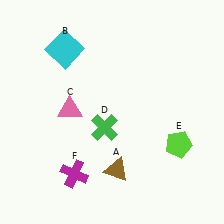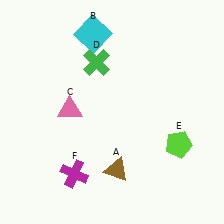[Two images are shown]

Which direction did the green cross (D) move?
The green cross (D) moved up.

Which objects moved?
The objects that moved are: the cyan square (B), the green cross (D).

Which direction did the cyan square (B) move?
The cyan square (B) moved right.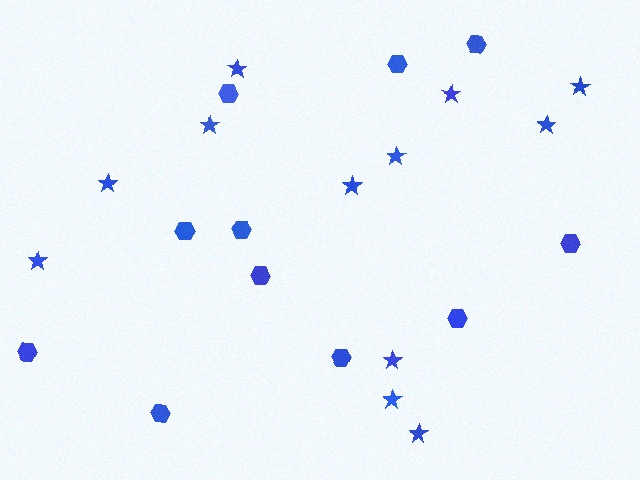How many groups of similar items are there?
There are 2 groups: one group of hexagons (11) and one group of stars (12).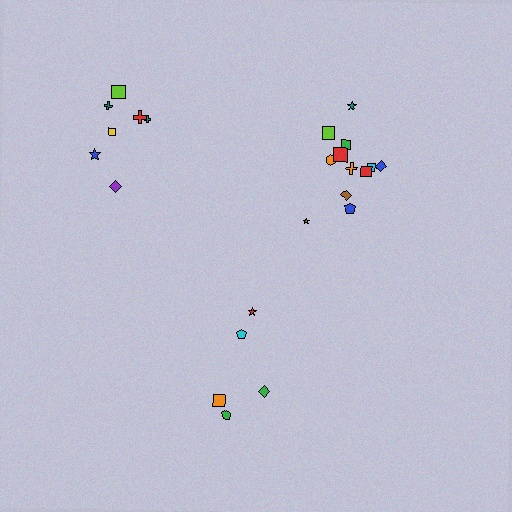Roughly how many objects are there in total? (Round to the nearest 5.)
Roughly 25 objects in total.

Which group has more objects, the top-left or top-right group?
The top-right group.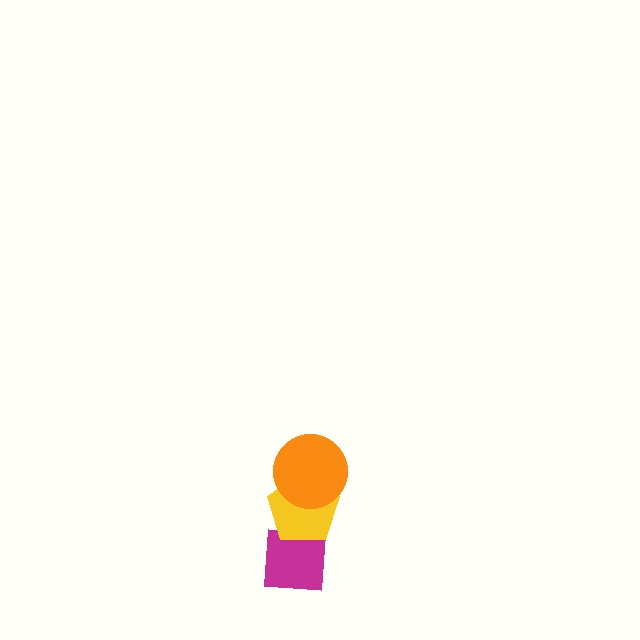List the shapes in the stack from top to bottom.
From top to bottom: the orange circle, the yellow pentagon, the magenta square.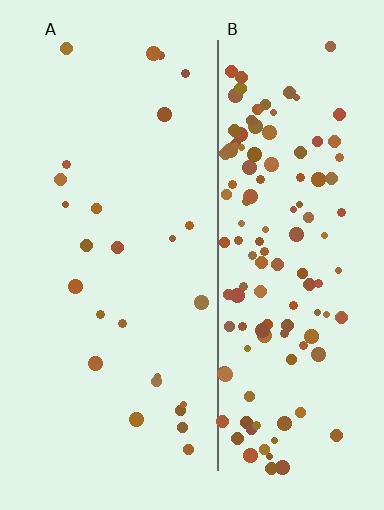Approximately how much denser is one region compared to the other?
Approximately 5.4× — region B over region A.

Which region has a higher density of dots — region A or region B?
B (the right).